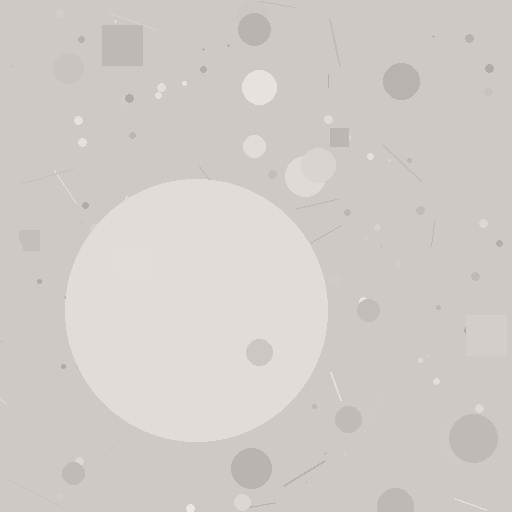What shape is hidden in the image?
A circle is hidden in the image.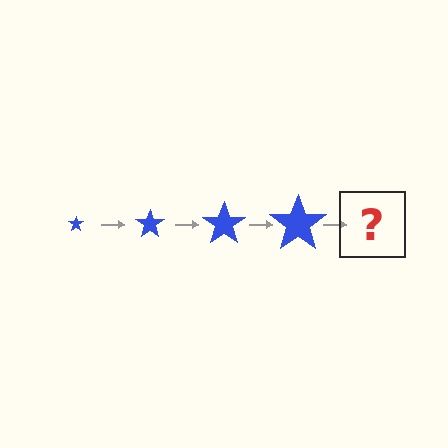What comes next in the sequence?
The next element should be a blue star, larger than the previous one.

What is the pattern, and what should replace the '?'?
The pattern is that the star gets progressively larger each step. The '?' should be a blue star, larger than the previous one.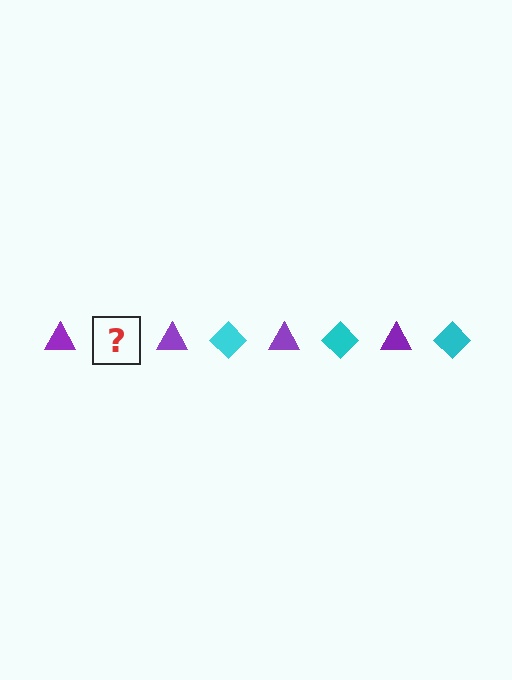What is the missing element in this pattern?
The missing element is a cyan diamond.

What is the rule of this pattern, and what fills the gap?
The rule is that the pattern alternates between purple triangle and cyan diamond. The gap should be filled with a cyan diamond.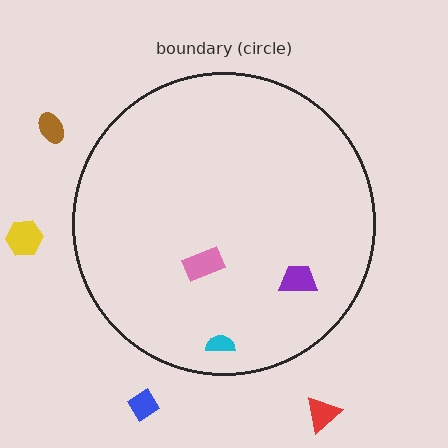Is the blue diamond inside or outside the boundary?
Outside.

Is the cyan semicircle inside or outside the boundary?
Inside.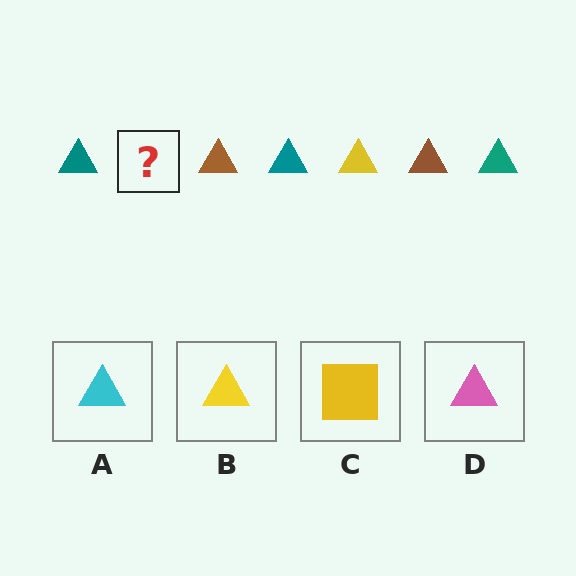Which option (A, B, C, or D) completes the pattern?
B.